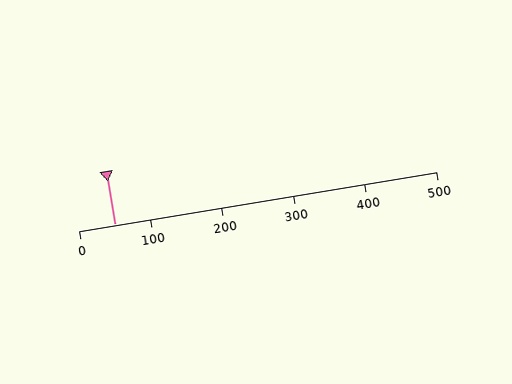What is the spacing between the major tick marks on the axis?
The major ticks are spaced 100 apart.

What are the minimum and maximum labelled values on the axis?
The axis runs from 0 to 500.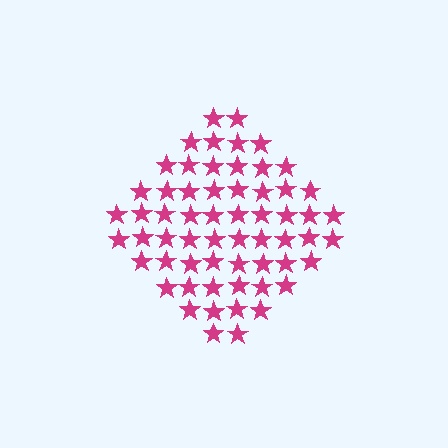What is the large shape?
The large shape is a diamond.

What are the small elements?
The small elements are stars.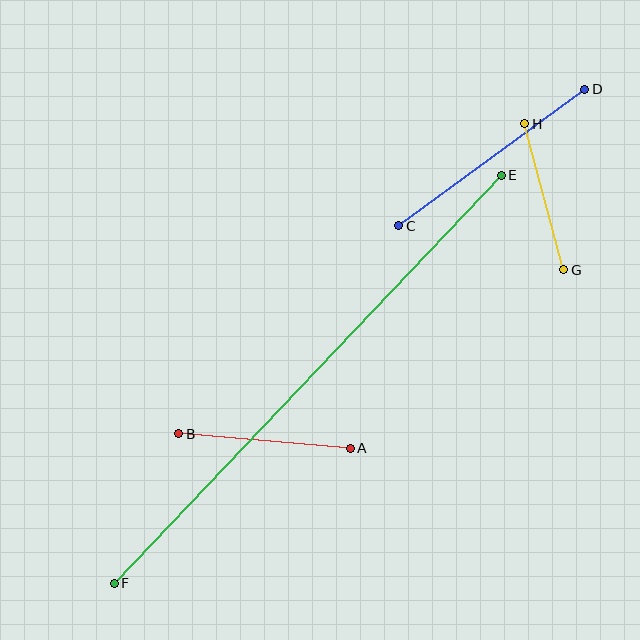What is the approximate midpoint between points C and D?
The midpoint is at approximately (492, 157) pixels.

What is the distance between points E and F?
The distance is approximately 562 pixels.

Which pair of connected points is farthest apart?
Points E and F are farthest apart.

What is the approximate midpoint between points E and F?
The midpoint is at approximately (308, 379) pixels.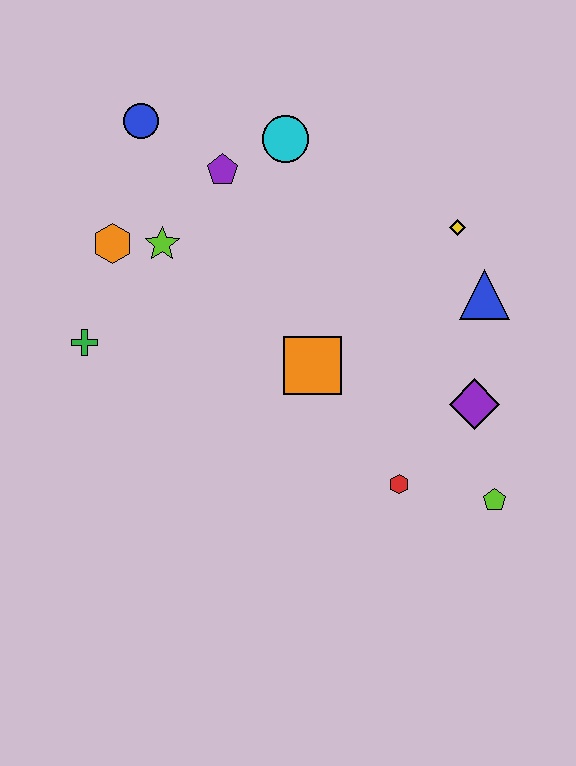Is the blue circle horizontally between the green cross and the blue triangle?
Yes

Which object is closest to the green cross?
The orange hexagon is closest to the green cross.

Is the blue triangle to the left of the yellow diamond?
No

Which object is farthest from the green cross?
The lime pentagon is farthest from the green cross.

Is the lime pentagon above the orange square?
No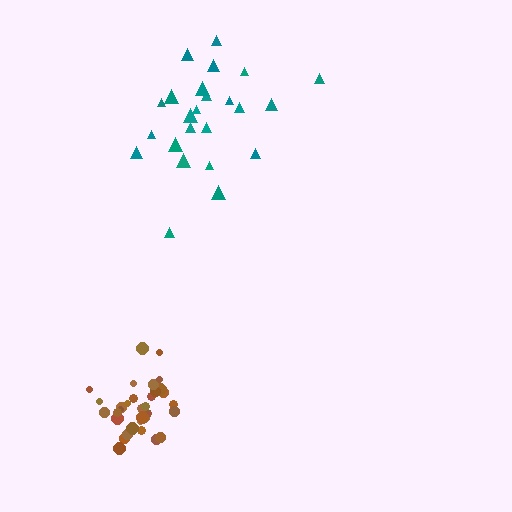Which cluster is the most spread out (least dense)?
Teal.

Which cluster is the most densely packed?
Brown.